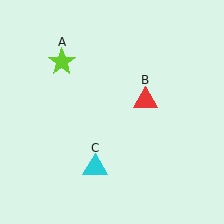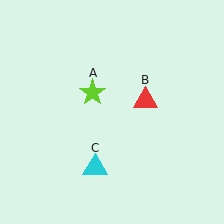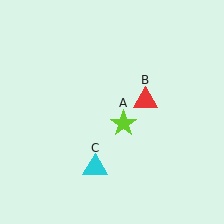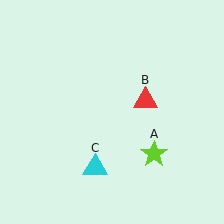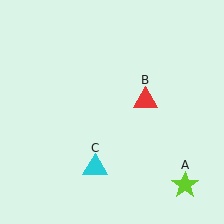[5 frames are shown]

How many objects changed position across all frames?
1 object changed position: lime star (object A).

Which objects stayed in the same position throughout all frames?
Red triangle (object B) and cyan triangle (object C) remained stationary.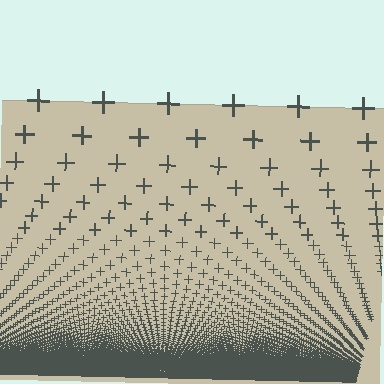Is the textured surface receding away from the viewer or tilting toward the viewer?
The surface appears to tilt toward the viewer. Texture elements get larger and sparser toward the top.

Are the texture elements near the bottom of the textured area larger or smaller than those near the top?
Smaller. The gradient is inverted — elements near the bottom are smaller and denser.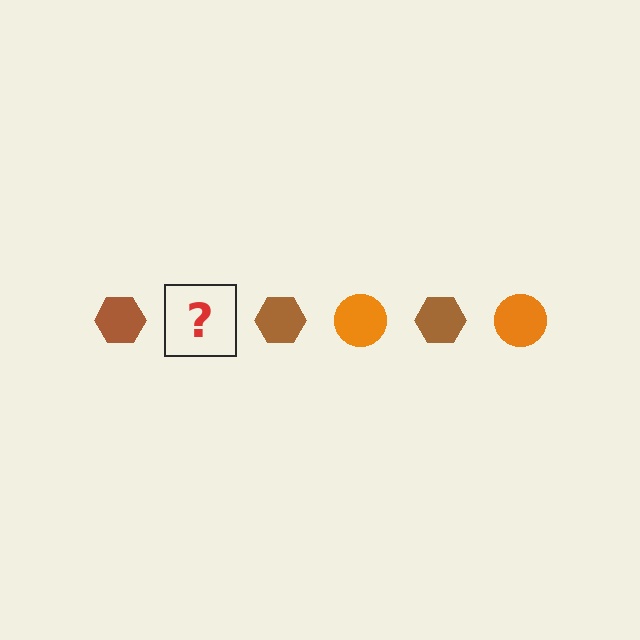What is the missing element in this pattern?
The missing element is an orange circle.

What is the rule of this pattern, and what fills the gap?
The rule is that the pattern alternates between brown hexagon and orange circle. The gap should be filled with an orange circle.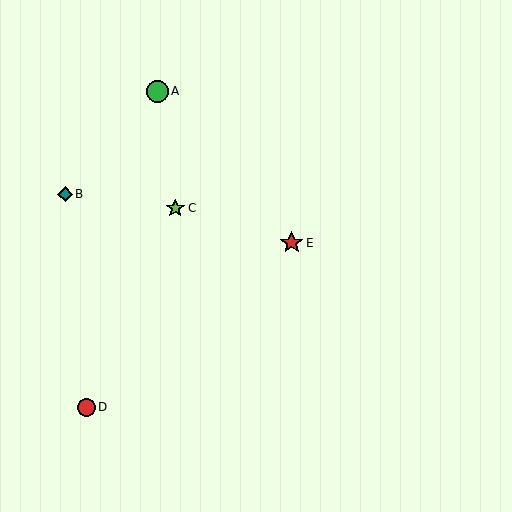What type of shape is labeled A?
Shape A is a green circle.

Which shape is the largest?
The red star (labeled E) is the largest.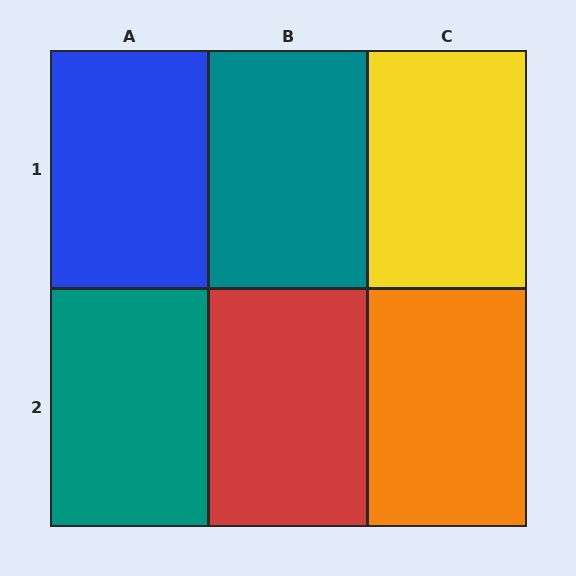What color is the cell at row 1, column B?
Teal.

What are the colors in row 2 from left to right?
Teal, red, orange.